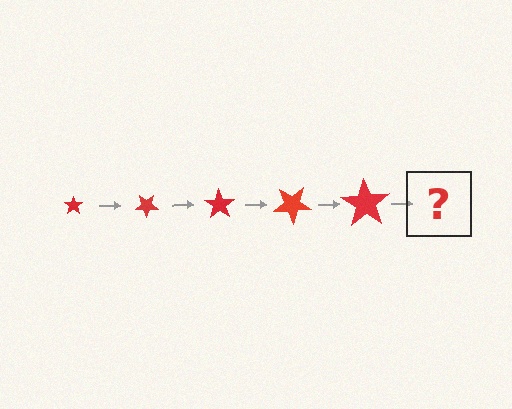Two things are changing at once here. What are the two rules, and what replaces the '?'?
The two rules are that the star grows larger each step and it rotates 35 degrees each step. The '?' should be a star, larger than the previous one and rotated 175 degrees from the start.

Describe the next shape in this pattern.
It should be a star, larger than the previous one and rotated 175 degrees from the start.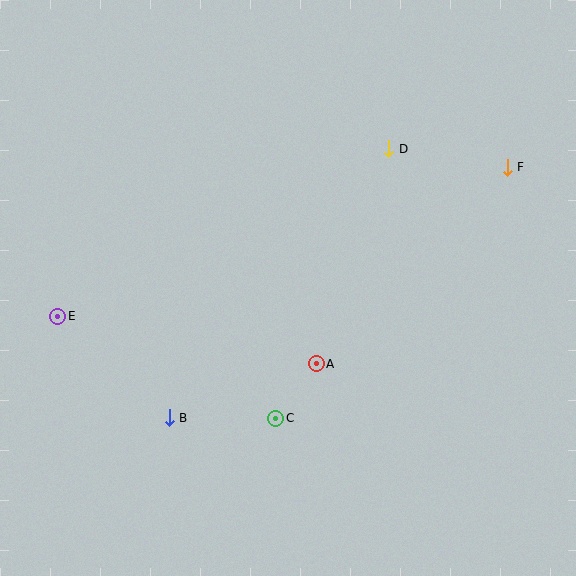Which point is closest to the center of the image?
Point A at (316, 364) is closest to the center.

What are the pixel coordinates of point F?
Point F is at (507, 167).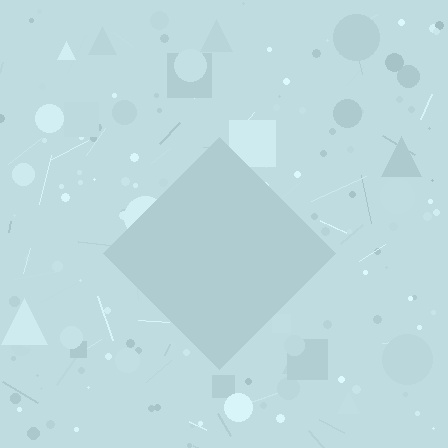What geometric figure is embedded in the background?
A diamond is embedded in the background.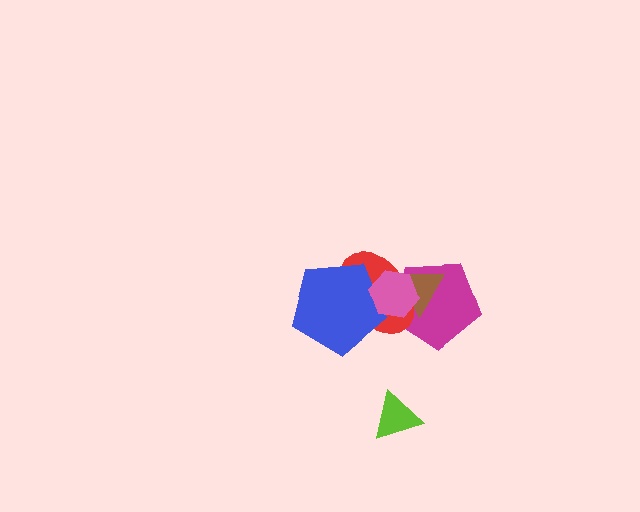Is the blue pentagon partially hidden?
Yes, it is partially covered by another shape.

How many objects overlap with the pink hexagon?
4 objects overlap with the pink hexagon.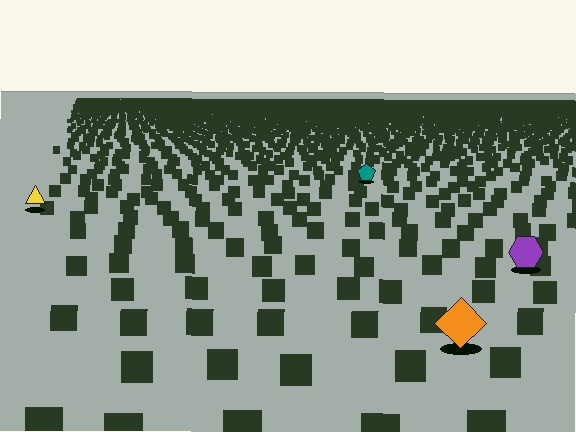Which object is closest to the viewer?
The orange diamond is closest. The texture marks near it are larger and more spread out.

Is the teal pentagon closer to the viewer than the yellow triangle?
No. The yellow triangle is closer — you can tell from the texture gradient: the ground texture is coarser near it.